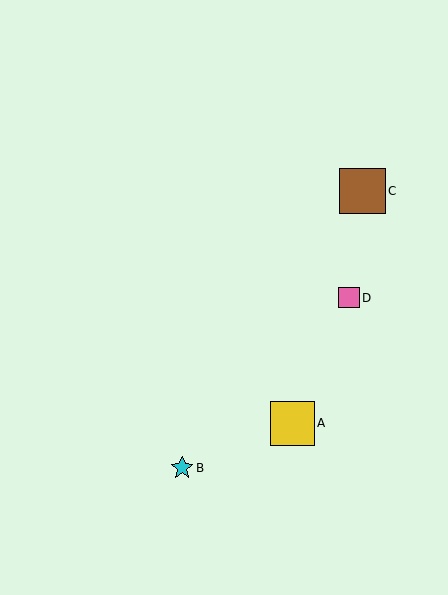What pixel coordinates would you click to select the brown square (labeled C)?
Click at (363, 191) to select the brown square C.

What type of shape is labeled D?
Shape D is a pink square.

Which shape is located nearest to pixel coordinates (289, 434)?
The yellow square (labeled A) at (292, 423) is nearest to that location.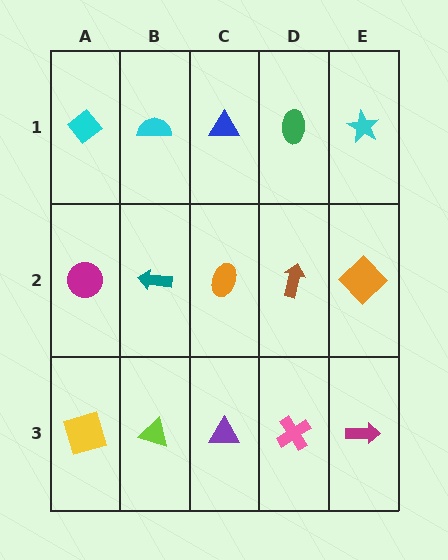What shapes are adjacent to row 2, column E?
A cyan star (row 1, column E), a magenta arrow (row 3, column E), a brown arrow (row 2, column D).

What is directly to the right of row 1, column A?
A cyan semicircle.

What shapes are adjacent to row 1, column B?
A teal arrow (row 2, column B), a cyan diamond (row 1, column A), a blue triangle (row 1, column C).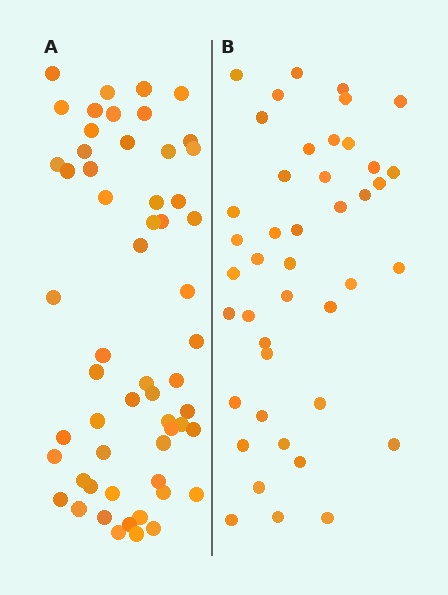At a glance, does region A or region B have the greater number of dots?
Region A (the left region) has more dots.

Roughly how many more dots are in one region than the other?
Region A has approximately 15 more dots than region B.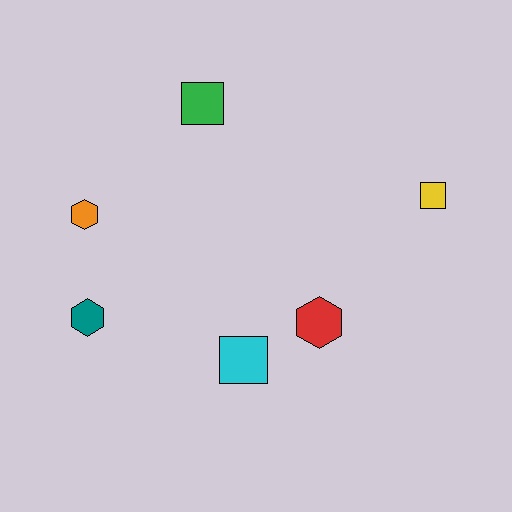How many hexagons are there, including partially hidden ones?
There are 3 hexagons.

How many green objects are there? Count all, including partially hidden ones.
There is 1 green object.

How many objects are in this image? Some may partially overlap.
There are 6 objects.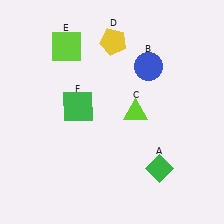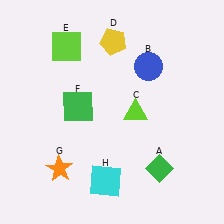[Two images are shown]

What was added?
An orange star (G), a cyan square (H) were added in Image 2.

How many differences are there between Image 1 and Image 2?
There are 2 differences between the two images.